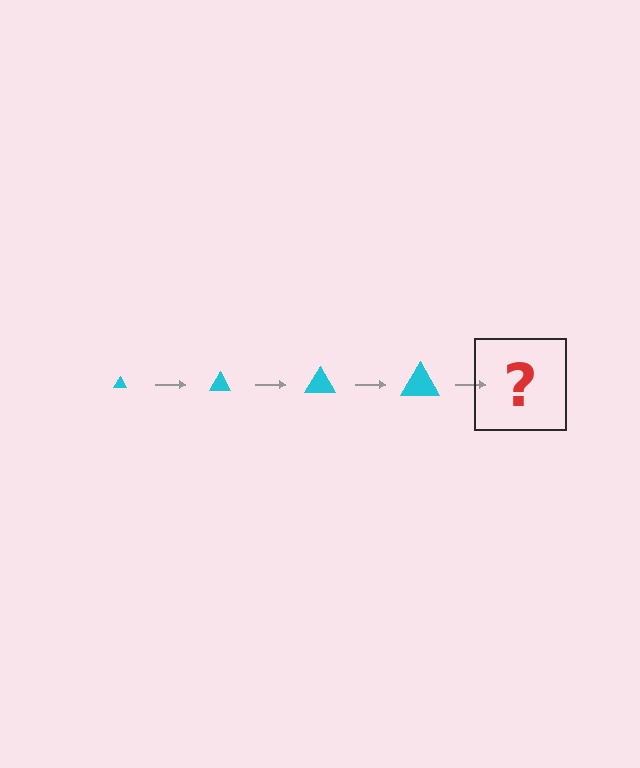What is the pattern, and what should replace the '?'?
The pattern is that the triangle gets progressively larger each step. The '?' should be a cyan triangle, larger than the previous one.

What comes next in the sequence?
The next element should be a cyan triangle, larger than the previous one.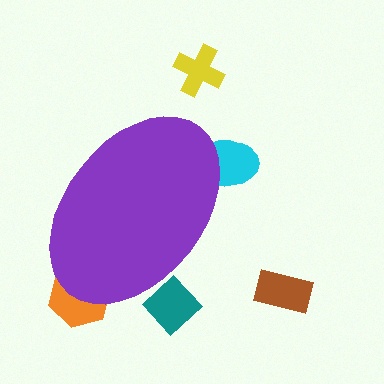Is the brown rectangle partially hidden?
No, the brown rectangle is fully visible.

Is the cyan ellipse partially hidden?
Yes, the cyan ellipse is partially hidden behind the purple ellipse.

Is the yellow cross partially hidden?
No, the yellow cross is fully visible.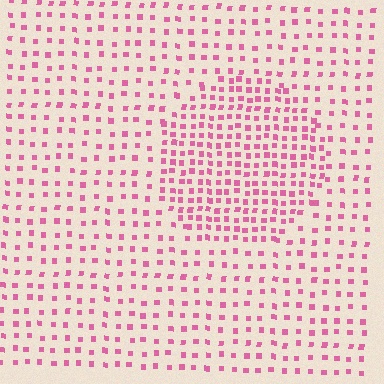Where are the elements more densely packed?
The elements are more densely packed inside the circle boundary.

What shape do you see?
I see a circle.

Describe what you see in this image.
The image contains small pink elements arranged at two different densities. A circle-shaped region is visible where the elements are more densely packed than the surrounding area.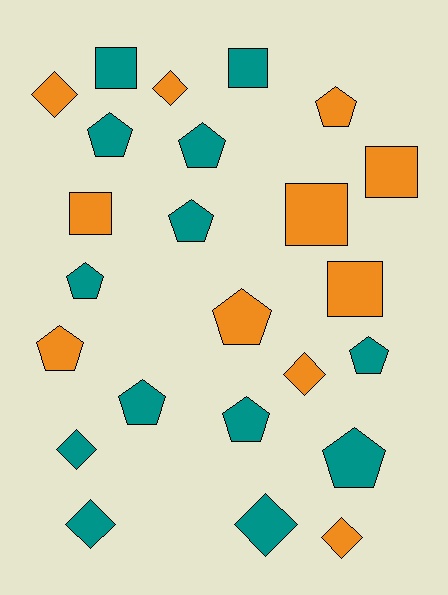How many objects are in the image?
There are 24 objects.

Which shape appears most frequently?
Pentagon, with 11 objects.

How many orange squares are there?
There are 4 orange squares.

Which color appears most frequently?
Teal, with 13 objects.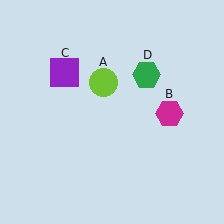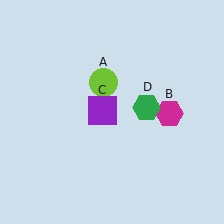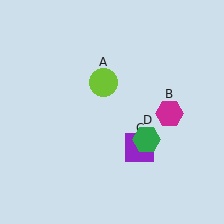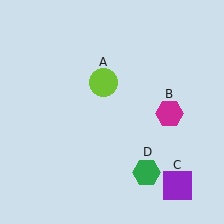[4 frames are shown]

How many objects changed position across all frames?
2 objects changed position: purple square (object C), green hexagon (object D).